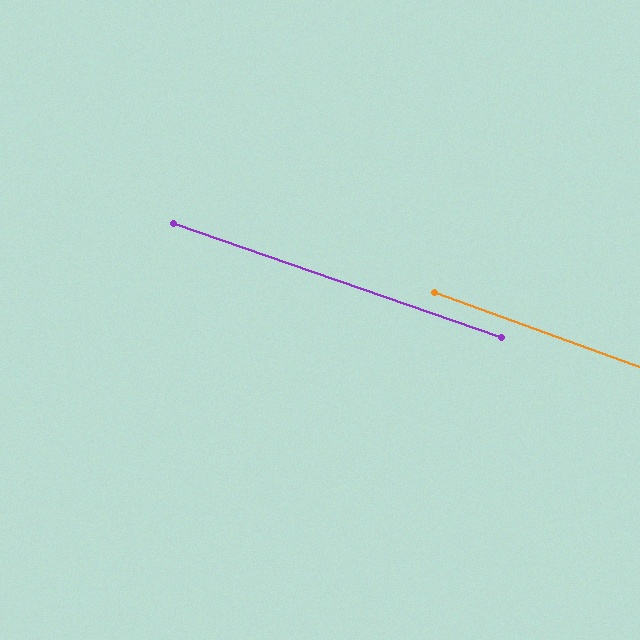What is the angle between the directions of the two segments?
Approximately 1 degree.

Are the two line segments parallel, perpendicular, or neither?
Parallel — their directions differ by only 0.8°.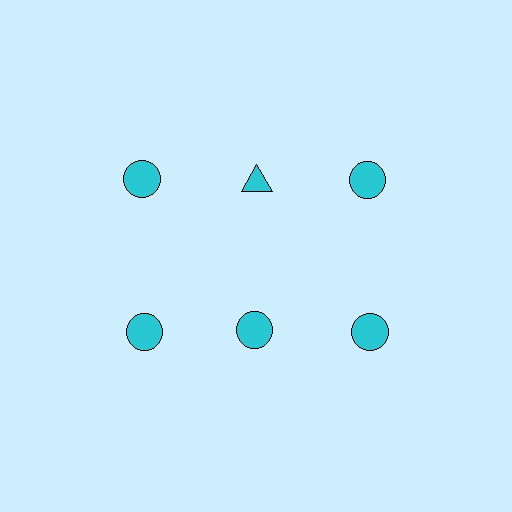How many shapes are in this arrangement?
There are 6 shapes arranged in a grid pattern.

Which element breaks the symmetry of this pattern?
The cyan triangle in the top row, second from left column breaks the symmetry. All other shapes are cyan circles.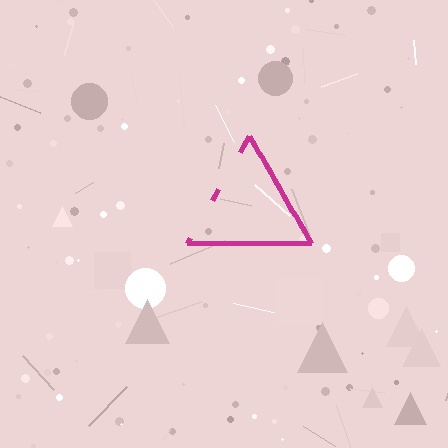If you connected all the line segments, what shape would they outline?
They would outline a triangle.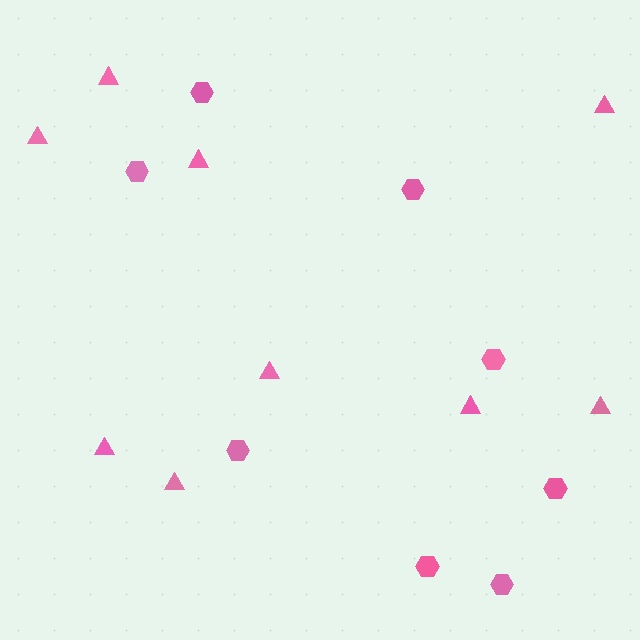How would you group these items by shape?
There are 2 groups: one group of hexagons (8) and one group of triangles (9).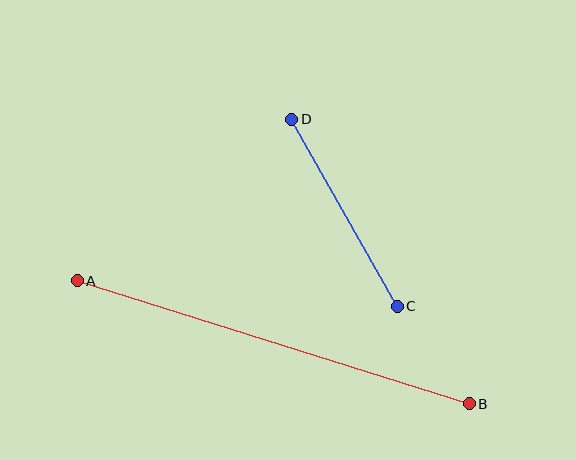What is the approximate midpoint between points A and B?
The midpoint is at approximately (273, 342) pixels.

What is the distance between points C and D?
The distance is approximately 215 pixels.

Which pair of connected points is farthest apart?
Points A and B are farthest apart.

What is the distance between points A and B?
The distance is approximately 411 pixels.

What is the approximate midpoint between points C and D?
The midpoint is at approximately (344, 213) pixels.